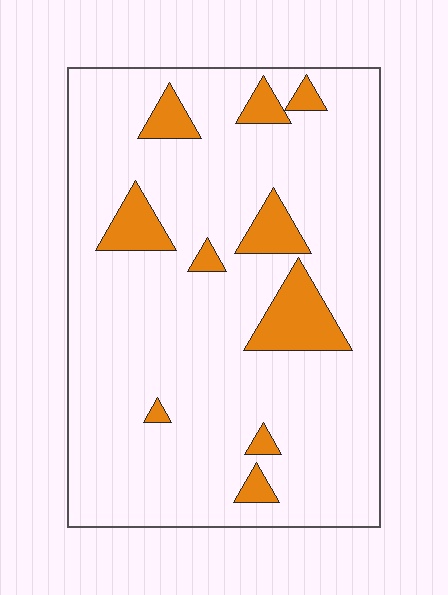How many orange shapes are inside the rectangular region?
10.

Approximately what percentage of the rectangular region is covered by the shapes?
Approximately 10%.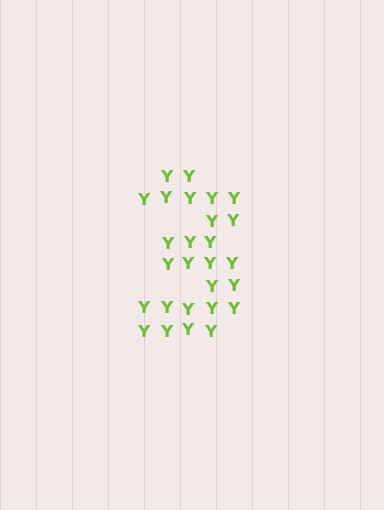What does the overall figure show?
The overall figure shows the digit 3.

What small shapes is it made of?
It is made of small letter Y's.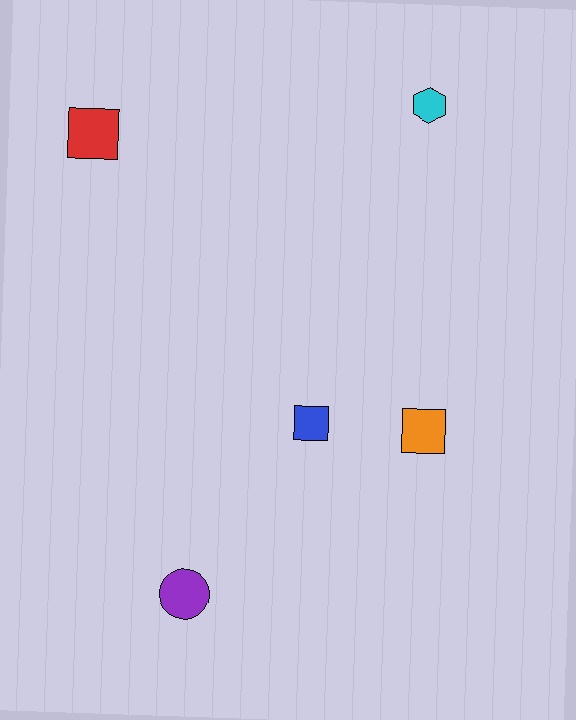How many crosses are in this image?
There are no crosses.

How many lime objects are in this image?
There are no lime objects.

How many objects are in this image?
There are 5 objects.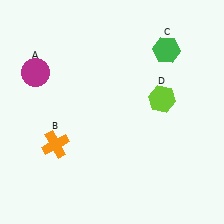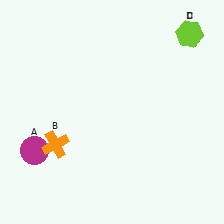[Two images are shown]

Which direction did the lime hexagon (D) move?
The lime hexagon (D) moved up.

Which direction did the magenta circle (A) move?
The magenta circle (A) moved down.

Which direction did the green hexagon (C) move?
The green hexagon (C) moved right.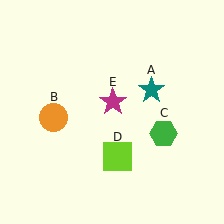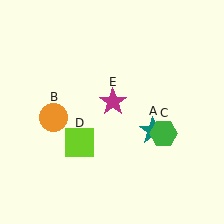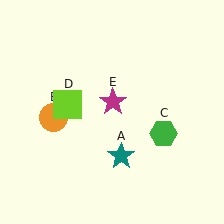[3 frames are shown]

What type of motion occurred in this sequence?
The teal star (object A), lime square (object D) rotated clockwise around the center of the scene.